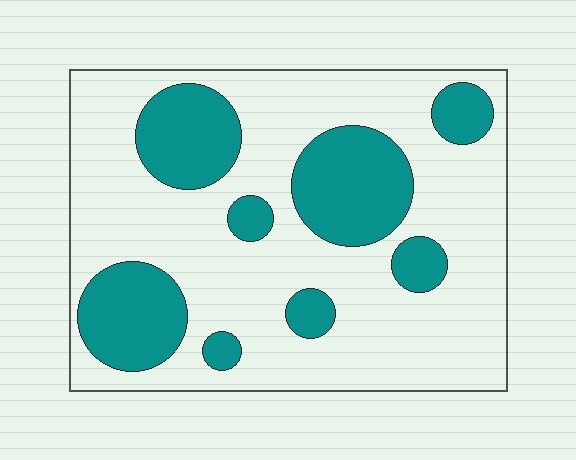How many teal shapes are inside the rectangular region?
8.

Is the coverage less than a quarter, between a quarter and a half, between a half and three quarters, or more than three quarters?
Between a quarter and a half.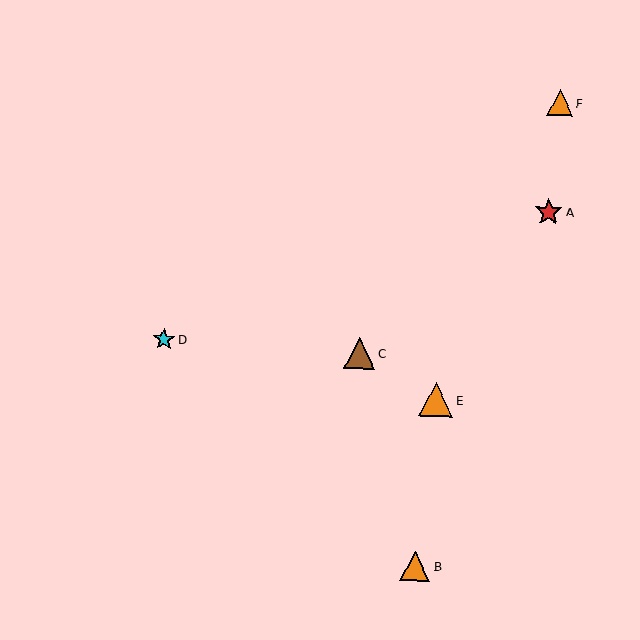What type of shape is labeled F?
Shape F is an orange triangle.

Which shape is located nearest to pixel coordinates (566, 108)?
The orange triangle (labeled F) at (560, 103) is nearest to that location.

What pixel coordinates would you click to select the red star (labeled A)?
Click at (549, 212) to select the red star A.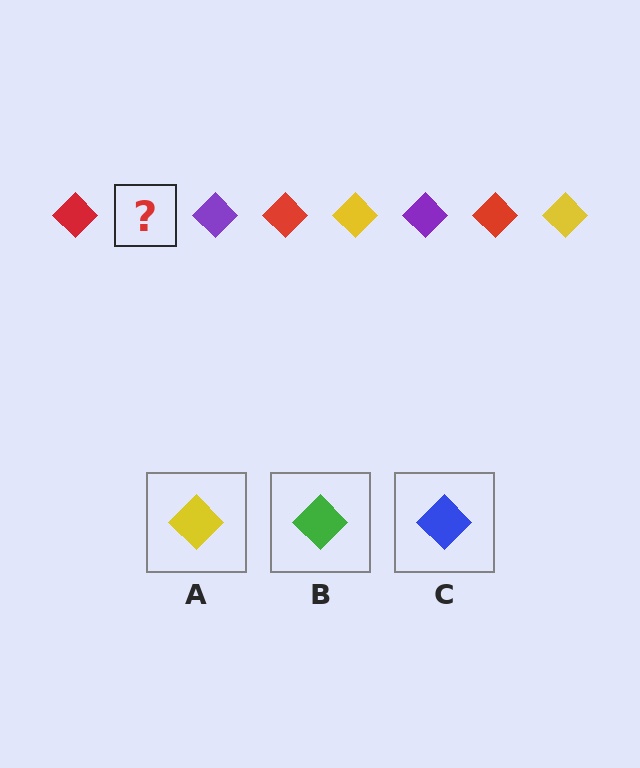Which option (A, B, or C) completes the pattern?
A.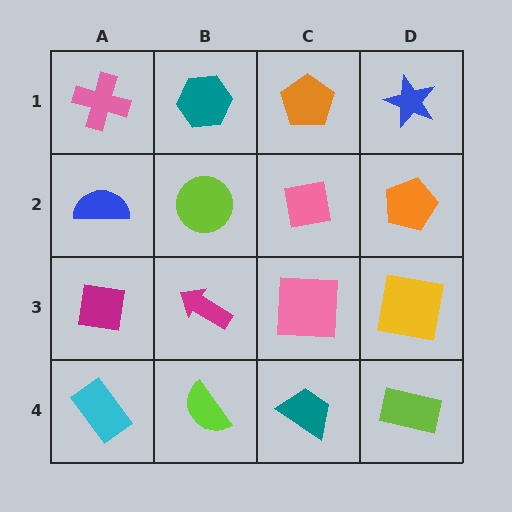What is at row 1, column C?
An orange pentagon.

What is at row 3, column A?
A magenta square.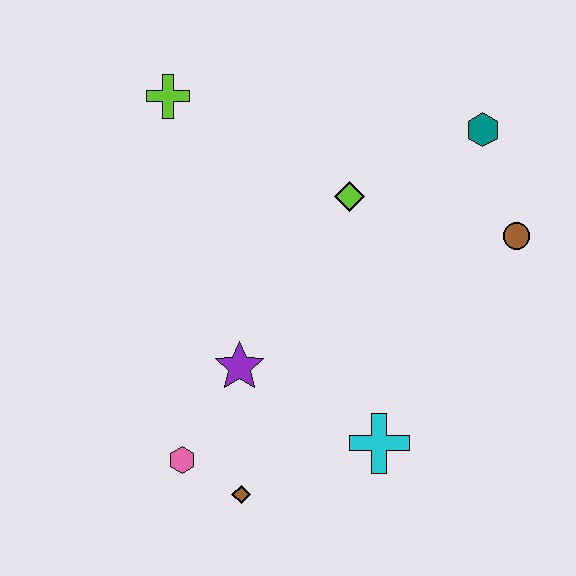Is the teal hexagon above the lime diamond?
Yes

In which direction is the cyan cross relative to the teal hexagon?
The cyan cross is below the teal hexagon.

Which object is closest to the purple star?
The pink hexagon is closest to the purple star.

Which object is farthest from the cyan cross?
The lime cross is farthest from the cyan cross.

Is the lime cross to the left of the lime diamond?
Yes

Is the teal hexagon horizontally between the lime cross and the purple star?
No